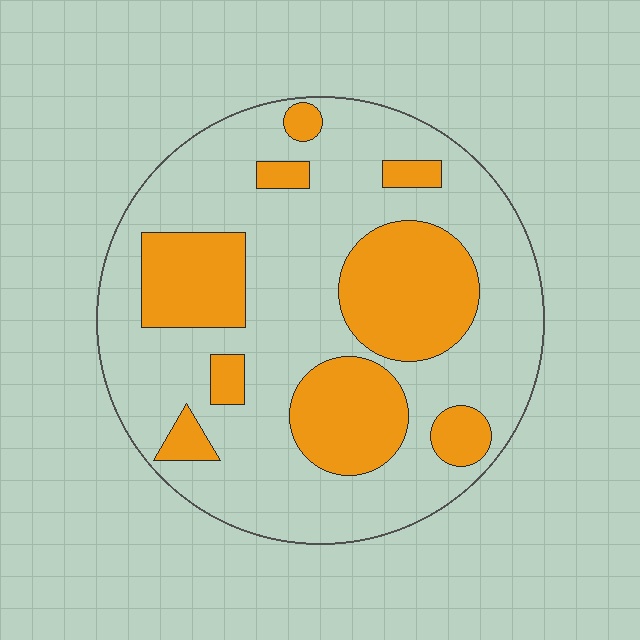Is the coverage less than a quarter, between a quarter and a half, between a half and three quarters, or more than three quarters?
Between a quarter and a half.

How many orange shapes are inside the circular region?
9.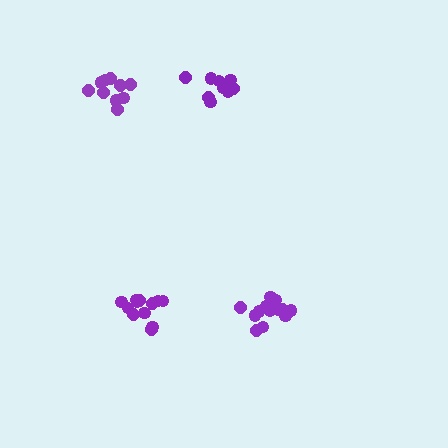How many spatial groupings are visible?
There are 4 spatial groupings.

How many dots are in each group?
Group 1: 12 dots, Group 2: 15 dots, Group 3: 11 dots, Group 4: 10 dots (48 total).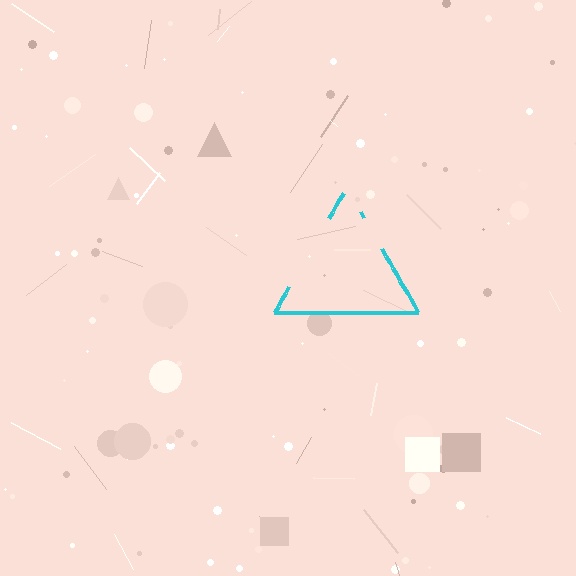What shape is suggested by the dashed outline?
The dashed outline suggests a triangle.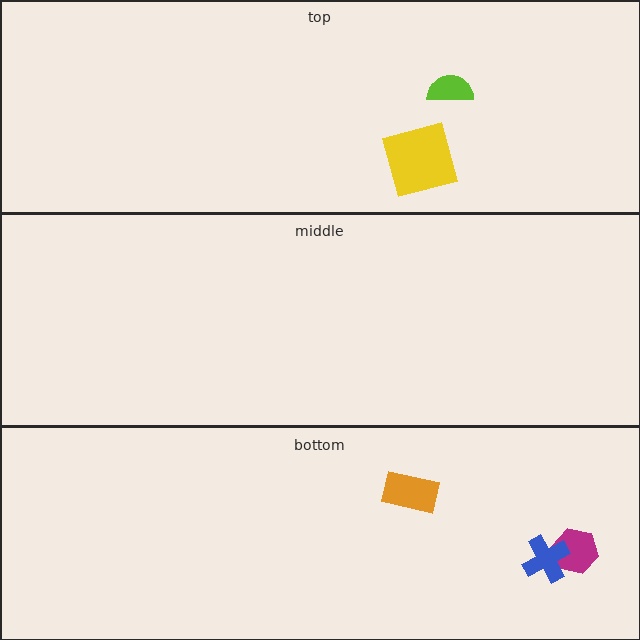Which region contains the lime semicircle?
The top region.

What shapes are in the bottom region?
The orange rectangle, the magenta hexagon, the blue cross.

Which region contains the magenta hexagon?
The bottom region.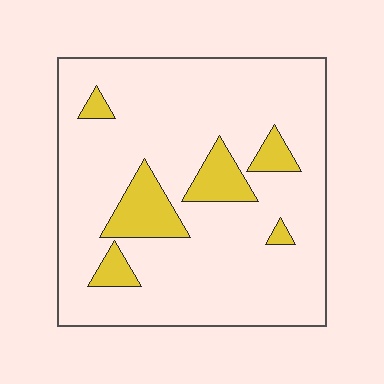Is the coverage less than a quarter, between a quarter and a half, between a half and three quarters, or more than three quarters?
Less than a quarter.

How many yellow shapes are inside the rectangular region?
6.